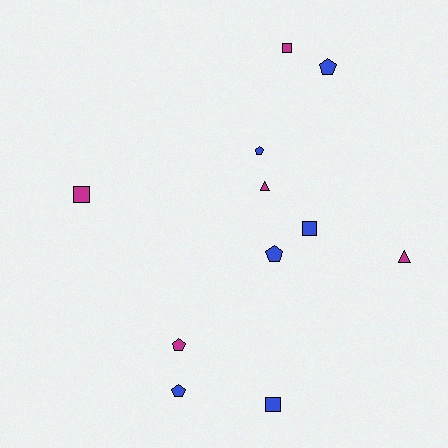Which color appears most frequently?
Blue, with 6 objects.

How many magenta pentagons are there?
There is 1 magenta pentagon.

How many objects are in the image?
There are 11 objects.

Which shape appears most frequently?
Pentagon, with 5 objects.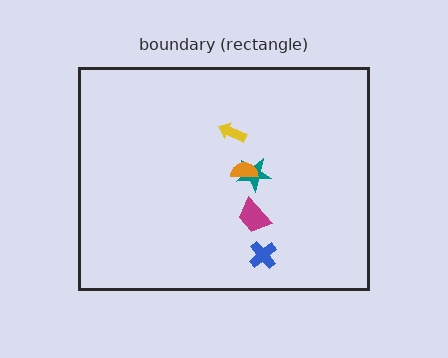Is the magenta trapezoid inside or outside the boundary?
Inside.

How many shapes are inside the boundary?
5 inside, 0 outside.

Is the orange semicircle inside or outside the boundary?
Inside.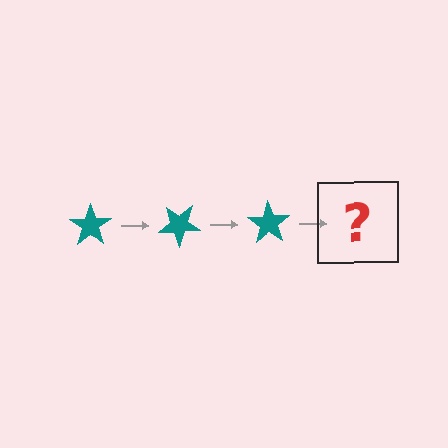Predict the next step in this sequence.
The next step is a teal star rotated 105 degrees.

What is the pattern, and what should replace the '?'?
The pattern is that the star rotates 35 degrees each step. The '?' should be a teal star rotated 105 degrees.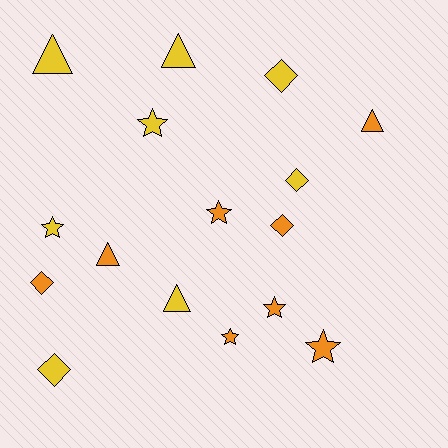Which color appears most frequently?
Yellow, with 8 objects.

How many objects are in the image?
There are 16 objects.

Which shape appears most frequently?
Star, with 6 objects.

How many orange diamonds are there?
There are 2 orange diamonds.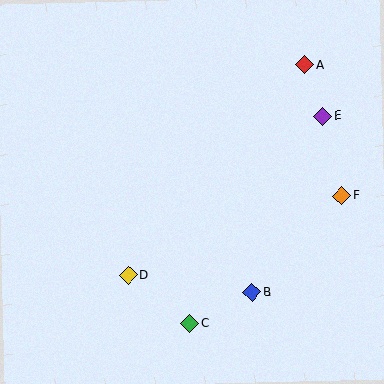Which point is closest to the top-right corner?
Point A is closest to the top-right corner.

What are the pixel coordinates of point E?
Point E is at (323, 116).